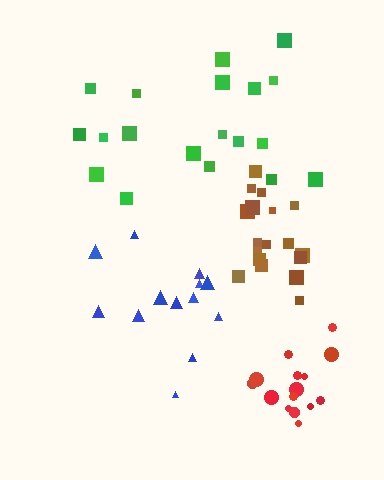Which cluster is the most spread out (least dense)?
Blue.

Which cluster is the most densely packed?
Red.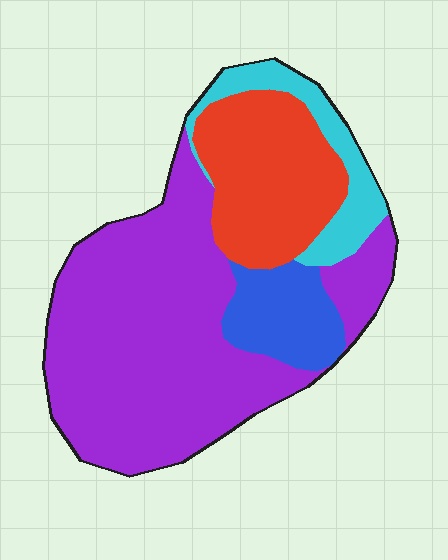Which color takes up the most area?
Purple, at roughly 55%.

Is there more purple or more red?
Purple.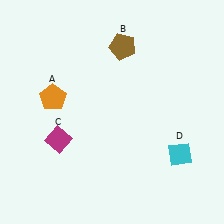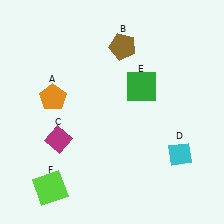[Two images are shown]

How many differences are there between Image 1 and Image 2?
There are 2 differences between the two images.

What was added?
A green square (E), a lime square (F) were added in Image 2.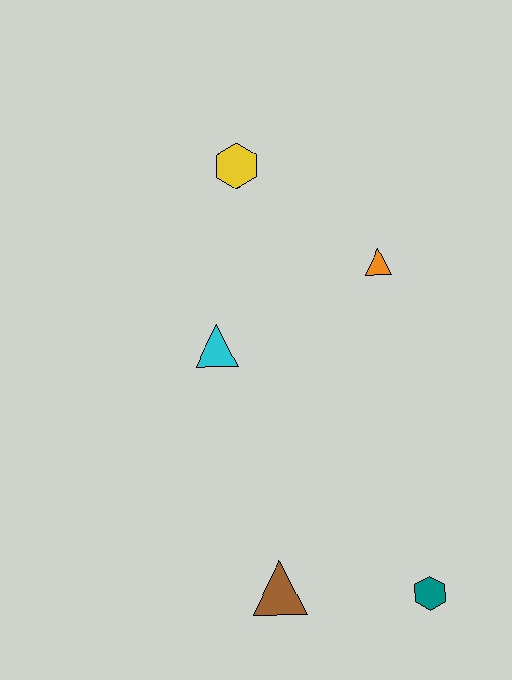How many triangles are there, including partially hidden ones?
There are 3 triangles.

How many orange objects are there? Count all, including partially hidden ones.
There is 1 orange object.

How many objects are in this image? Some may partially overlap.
There are 5 objects.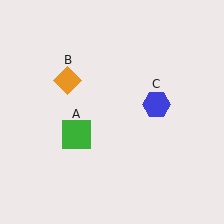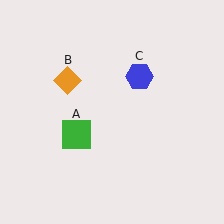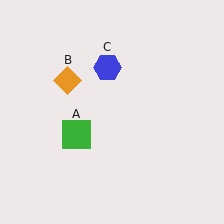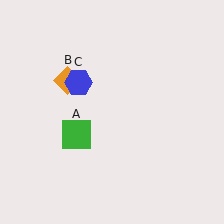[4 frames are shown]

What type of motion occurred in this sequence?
The blue hexagon (object C) rotated counterclockwise around the center of the scene.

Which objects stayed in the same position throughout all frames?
Green square (object A) and orange diamond (object B) remained stationary.